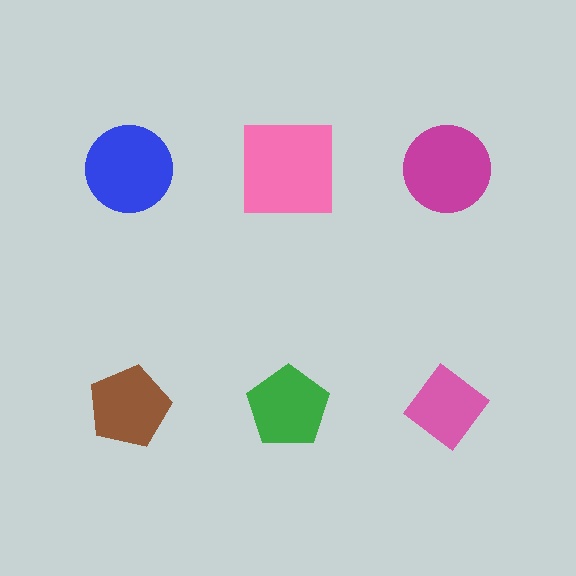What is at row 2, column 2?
A green pentagon.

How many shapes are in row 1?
3 shapes.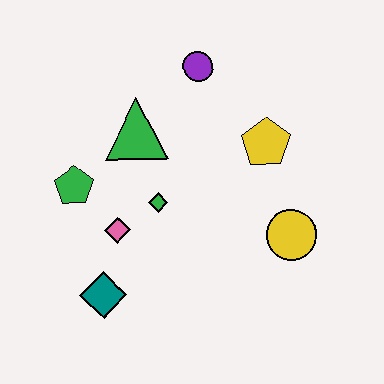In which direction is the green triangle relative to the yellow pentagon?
The green triangle is to the left of the yellow pentagon.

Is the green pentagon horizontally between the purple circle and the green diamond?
No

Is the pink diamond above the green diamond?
No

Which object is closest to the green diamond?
The pink diamond is closest to the green diamond.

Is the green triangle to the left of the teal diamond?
No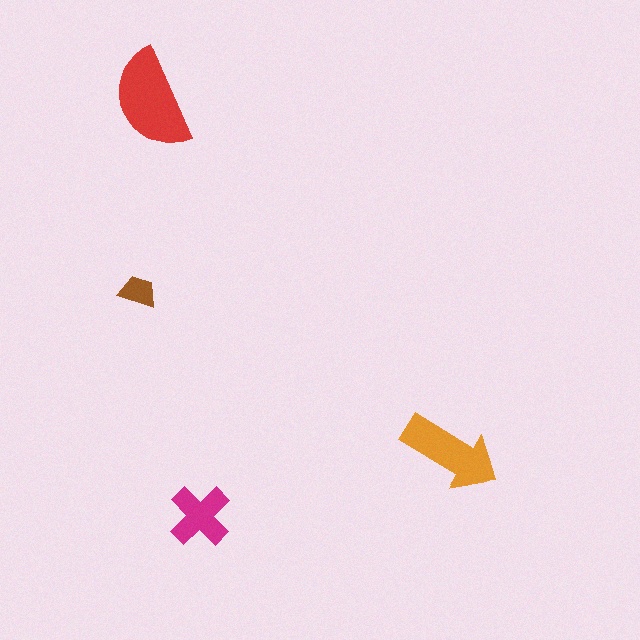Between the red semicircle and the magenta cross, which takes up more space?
The red semicircle.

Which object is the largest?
The red semicircle.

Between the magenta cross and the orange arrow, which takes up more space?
The orange arrow.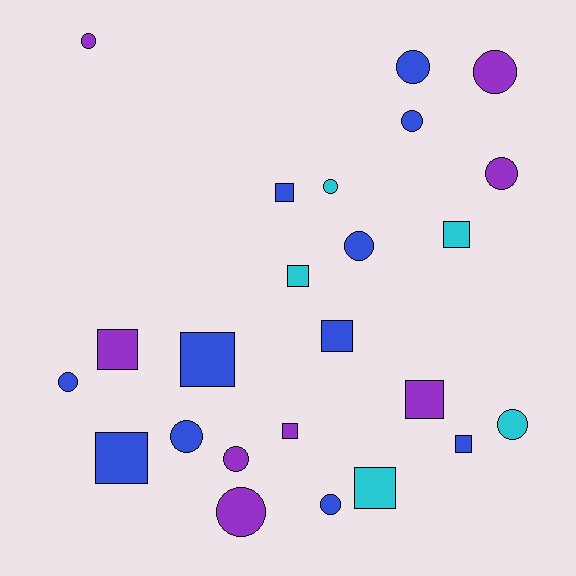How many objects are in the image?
There are 24 objects.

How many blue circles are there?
There are 6 blue circles.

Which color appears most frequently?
Blue, with 11 objects.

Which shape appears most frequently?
Circle, with 13 objects.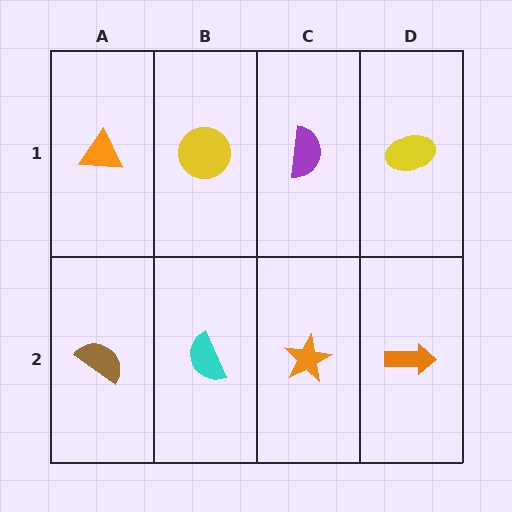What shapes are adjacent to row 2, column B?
A yellow circle (row 1, column B), a brown semicircle (row 2, column A), an orange star (row 2, column C).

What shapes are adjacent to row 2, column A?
An orange triangle (row 1, column A), a cyan semicircle (row 2, column B).